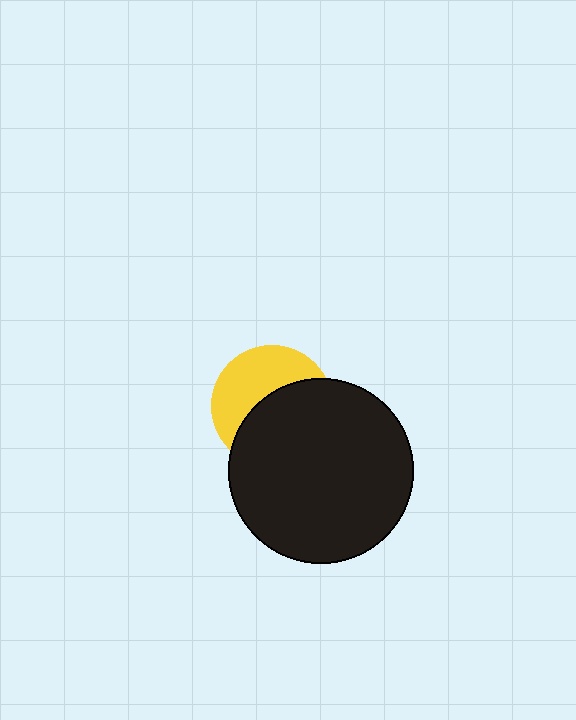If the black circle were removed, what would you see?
You would see the complete yellow circle.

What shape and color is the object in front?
The object in front is a black circle.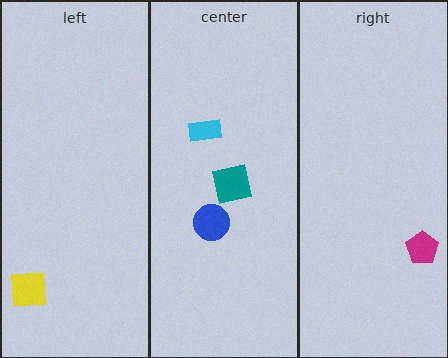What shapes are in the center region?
The blue circle, the teal square, the cyan rectangle.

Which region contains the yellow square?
The left region.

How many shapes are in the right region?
1.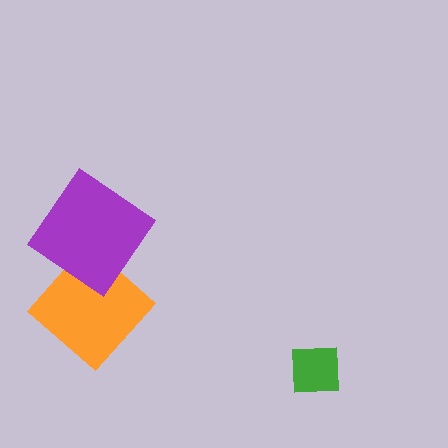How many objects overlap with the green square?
0 objects overlap with the green square.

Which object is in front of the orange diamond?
The purple diamond is in front of the orange diamond.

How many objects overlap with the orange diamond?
1 object overlaps with the orange diamond.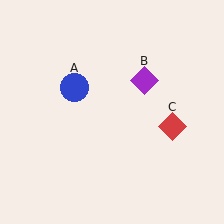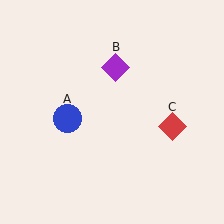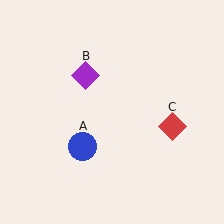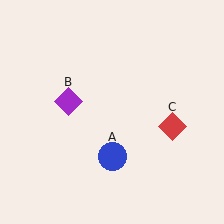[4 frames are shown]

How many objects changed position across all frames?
2 objects changed position: blue circle (object A), purple diamond (object B).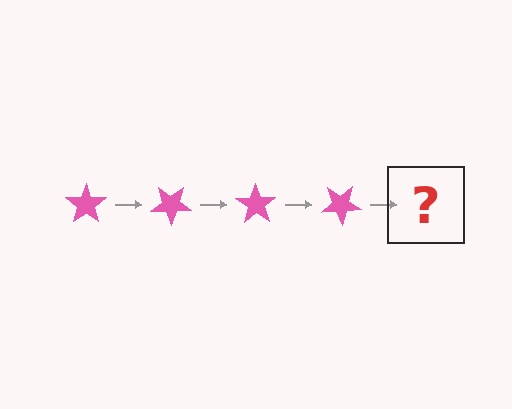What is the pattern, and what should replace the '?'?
The pattern is that the star rotates 35 degrees each step. The '?' should be a pink star rotated 140 degrees.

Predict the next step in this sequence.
The next step is a pink star rotated 140 degrees.